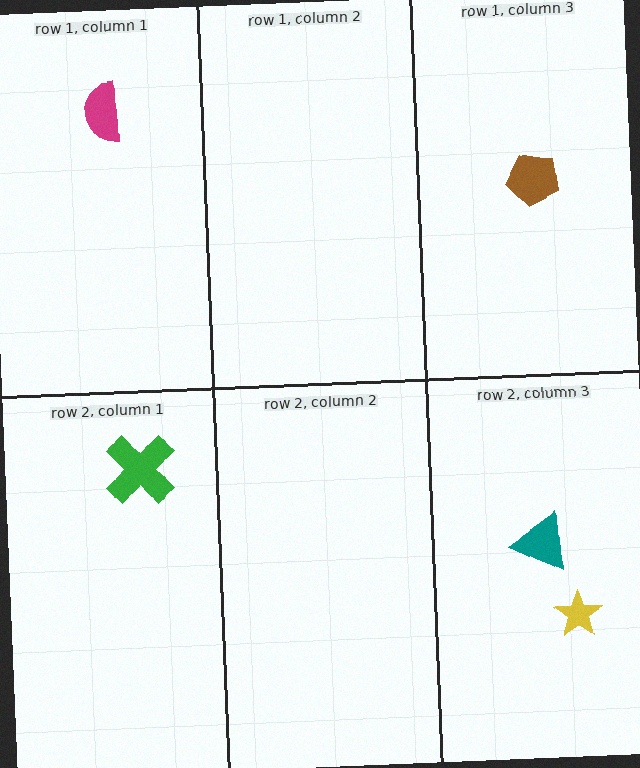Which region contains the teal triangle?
The row 2, column 3 region.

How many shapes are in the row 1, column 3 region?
1.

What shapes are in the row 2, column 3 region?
The yellow star, the teal triangle.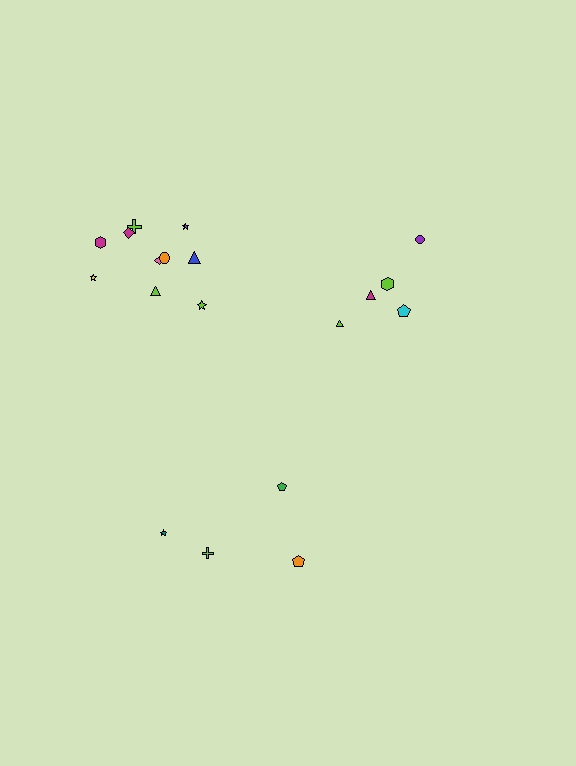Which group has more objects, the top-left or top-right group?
The top-left group.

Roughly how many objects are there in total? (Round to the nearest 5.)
Roughly 20 objects in total.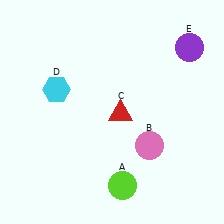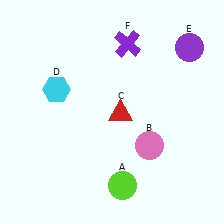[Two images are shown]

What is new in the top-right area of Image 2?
A purple cross (F) was added in the top-right area of Image 2.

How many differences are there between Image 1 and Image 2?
There is 1 difference between the two images.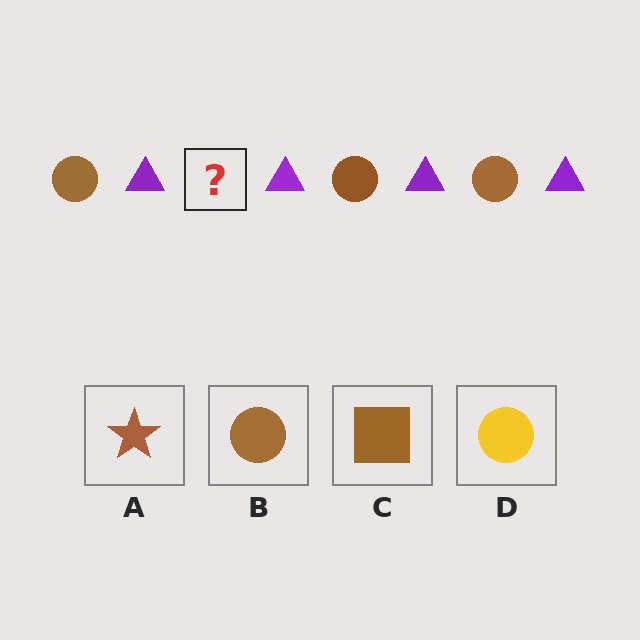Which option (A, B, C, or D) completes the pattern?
B.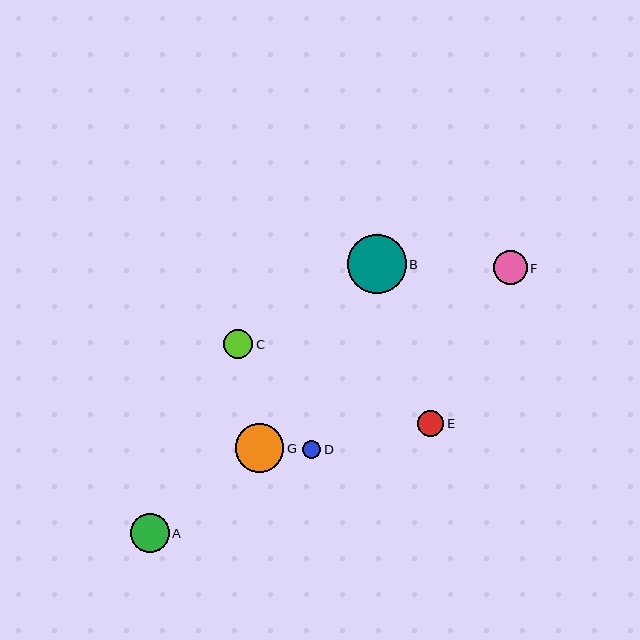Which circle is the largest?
Circle B is the largest with a size of approximately 59 pixels.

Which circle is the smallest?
Circle D is the smallest with a size of approximately 19 pixels.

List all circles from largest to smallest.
From largest to smallest: B, G, A, F, C, E, D.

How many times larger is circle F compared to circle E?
Circle F is approximately 1.3 times the size of circle E.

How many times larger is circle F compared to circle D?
Circle F is approximately 1.8 times the size of circle D.